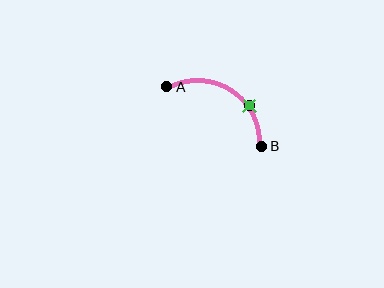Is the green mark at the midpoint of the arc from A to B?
No. The green mark lies on the arc but is closer to endpoint B. The arc midpoint would be at the point on the curve equidistant along the arc from both A and B.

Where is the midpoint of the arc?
The arc midpoint is the point on the curve farthest from the straight line joining A and B. It sits above that line.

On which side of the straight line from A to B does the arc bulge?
The arc bulges above the straight line connecting A and B.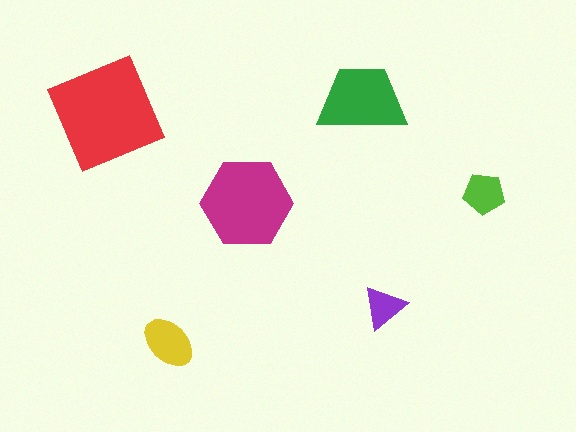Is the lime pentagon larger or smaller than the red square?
Smaller.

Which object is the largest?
The red square.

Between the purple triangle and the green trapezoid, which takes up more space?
The green trapezoid.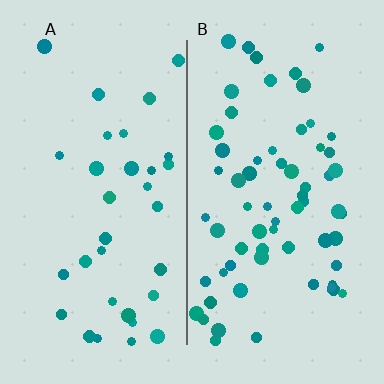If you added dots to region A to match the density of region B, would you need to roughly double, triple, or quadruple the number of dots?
Approximately double.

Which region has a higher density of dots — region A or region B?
B (the right).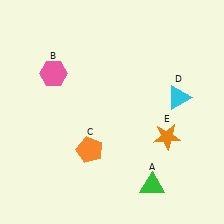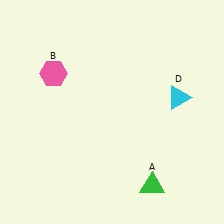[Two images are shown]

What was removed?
The orange pentagon (C), the orange star (E) were removed in Image 2.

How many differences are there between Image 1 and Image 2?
There are 2 differences between the two images.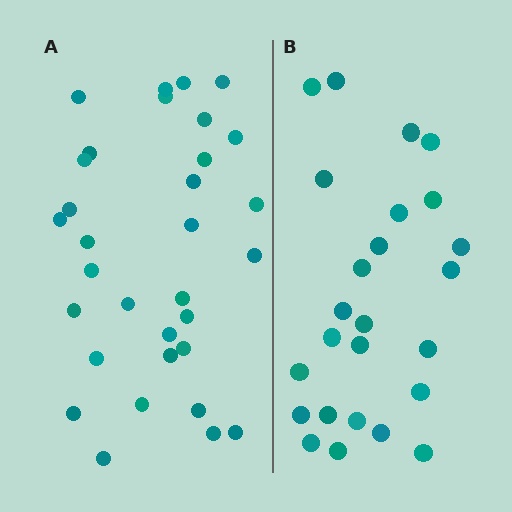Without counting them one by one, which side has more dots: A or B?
Region A (the left region) has more dots.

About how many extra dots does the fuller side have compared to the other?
Region A has roughly 8 or so more dots than region B.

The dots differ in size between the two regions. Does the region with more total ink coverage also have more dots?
No. Region B has more total ink coverage because its dots are larger, but region A actually contains more individual dots. Total area can be misleading — the number of items is what matters here.